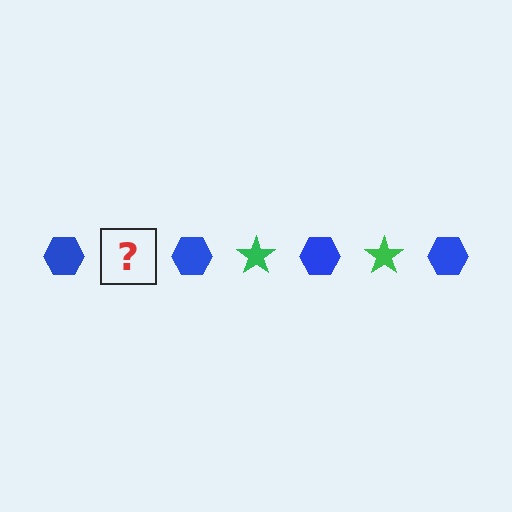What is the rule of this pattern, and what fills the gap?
The rule is that the pattern alternates between blue hexagon and green star. The gap should be filled with a green star.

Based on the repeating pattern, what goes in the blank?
The blank should be a green star.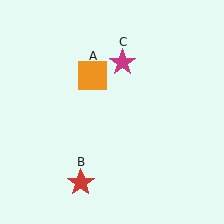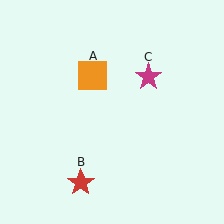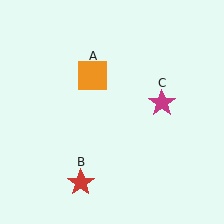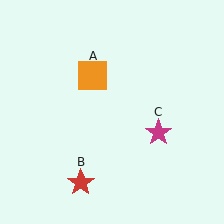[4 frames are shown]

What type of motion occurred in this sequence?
The magenta star (object C) rotated clockwise around the center of the scene.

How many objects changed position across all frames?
1 object changed position: magenta star (object C).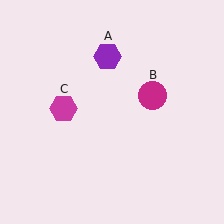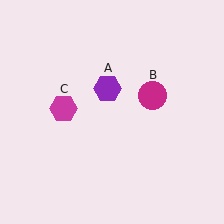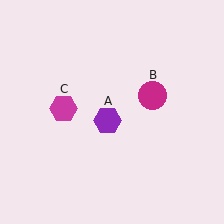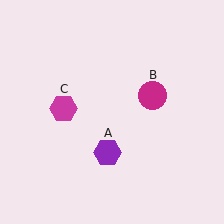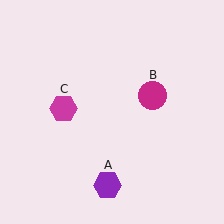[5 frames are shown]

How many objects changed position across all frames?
1 object changed position: purple hexagon (object A).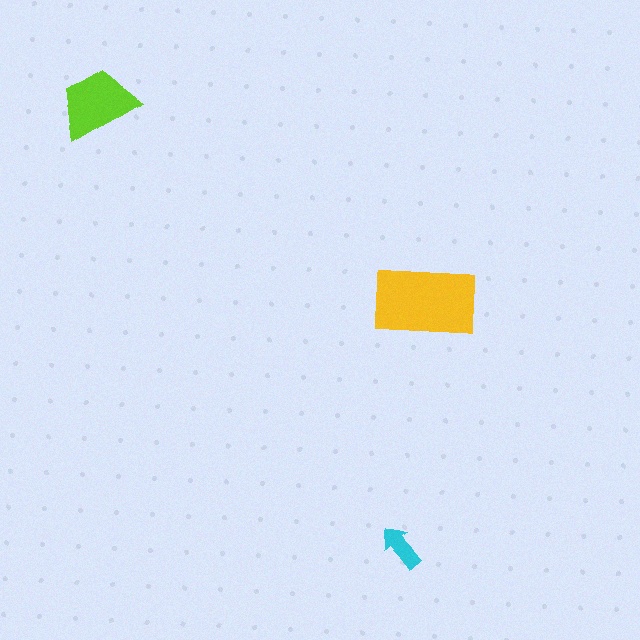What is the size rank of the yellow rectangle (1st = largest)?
1st.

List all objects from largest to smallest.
The yellow rectangle, the lime trapezoid, the cyan arrow.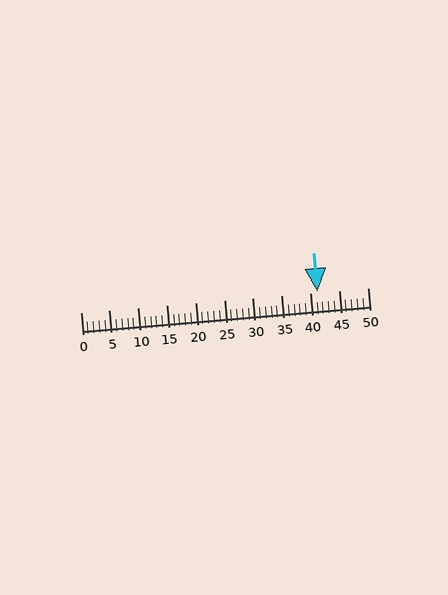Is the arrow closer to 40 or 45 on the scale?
The arrow is closer to 40.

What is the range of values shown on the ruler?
The ruler shows values from 0 to 50.